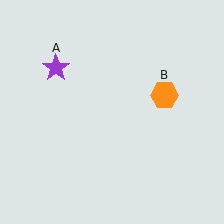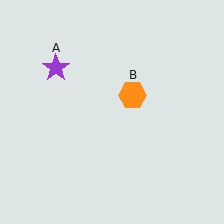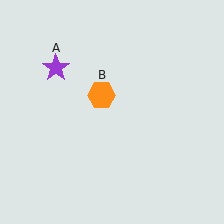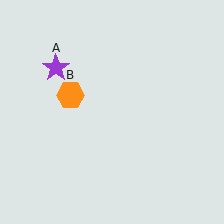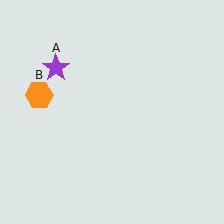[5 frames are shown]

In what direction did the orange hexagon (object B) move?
The orange hexagon (object B) moved left.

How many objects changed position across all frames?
1 object changed position: orange hexagon (object B).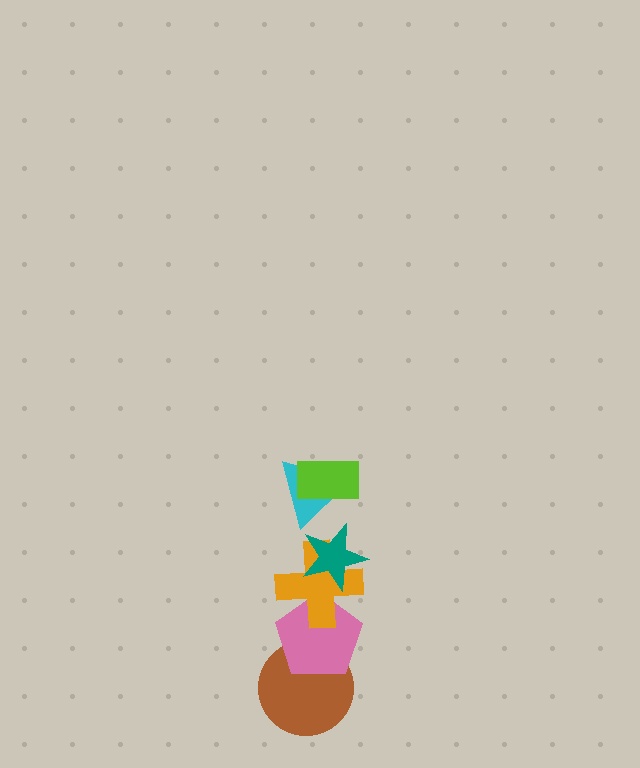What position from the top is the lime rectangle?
The lime rectangle is 1st from the top.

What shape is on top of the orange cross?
The teal star is on top of the orange cross.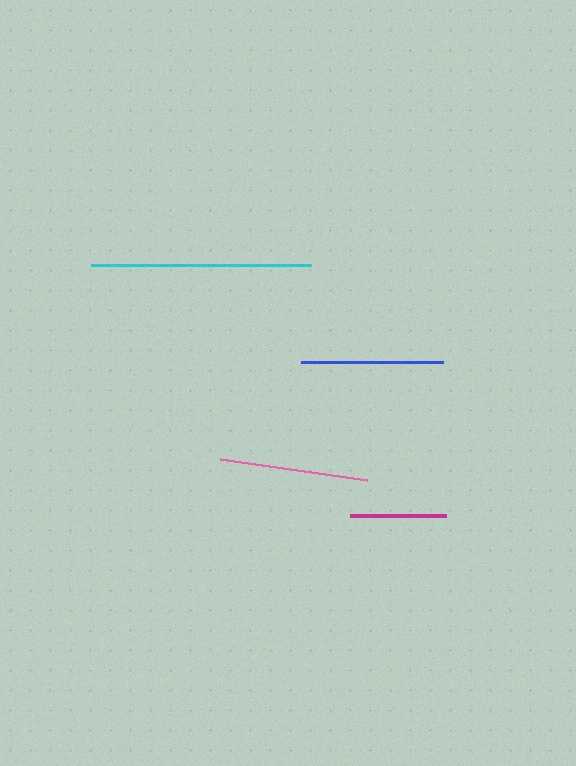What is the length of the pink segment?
The pink segment is approximately 149 pixels long.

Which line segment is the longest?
The cyan line is the longest at approximately 220 pixels.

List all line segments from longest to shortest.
From longest to shortest: cyan, pink, blue, magenta.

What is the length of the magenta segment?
The magenta segment is approximately 96 pixels long.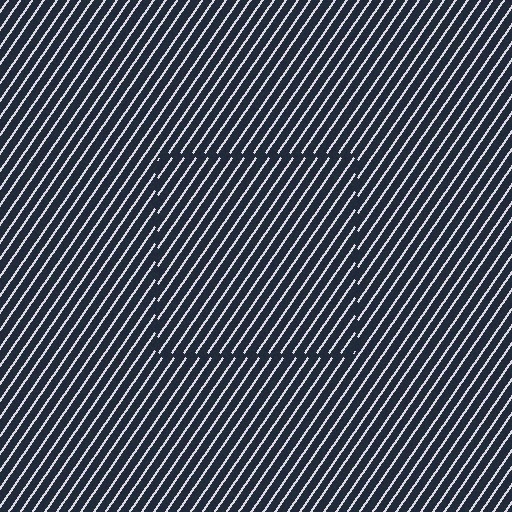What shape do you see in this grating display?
An illusory square. The interior of the shape contains the same grating, shifted by half a period — the contour is defined by the phase discontinuity where line-ends from the inner and outer gratings abut.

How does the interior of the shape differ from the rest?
The interior of the shape contains the same grating, shifted by half a period — the contour is defined by the phase discontinuity where line-ends from the inner and outer gratings abut.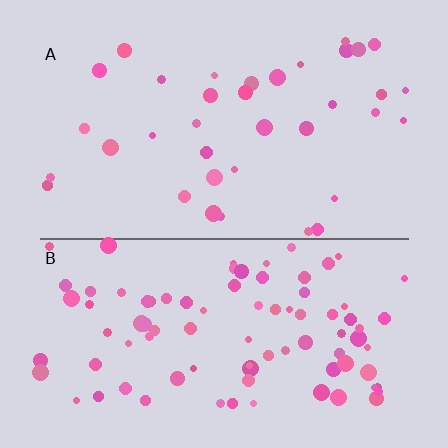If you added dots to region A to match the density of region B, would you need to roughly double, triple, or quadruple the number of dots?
Approximately double.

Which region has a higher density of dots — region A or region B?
B (the bottom).